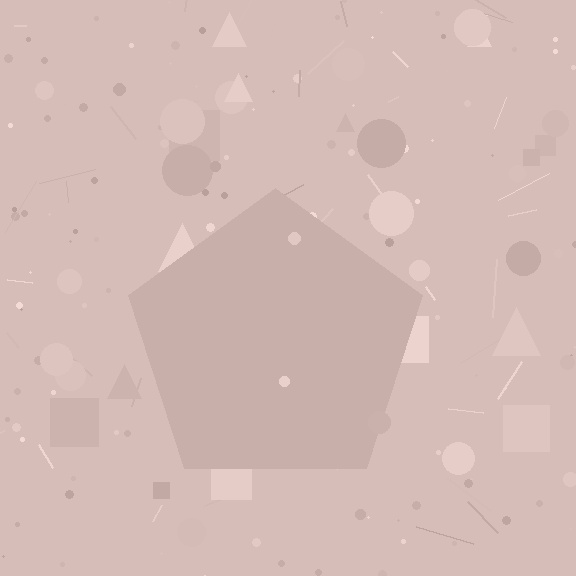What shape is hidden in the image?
A pentagon is hidden in the image.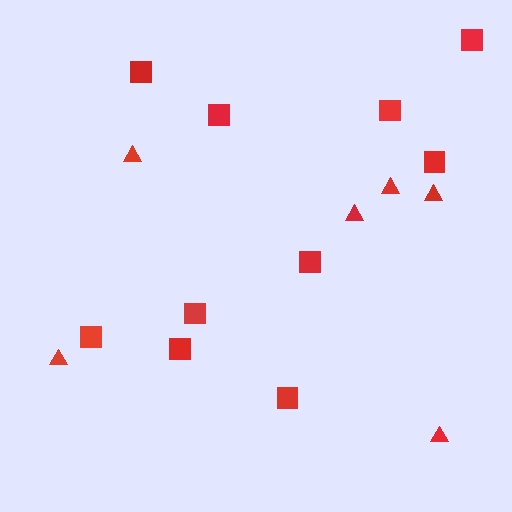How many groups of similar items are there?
There are 2 groups: one group of triangles (6) and one group of squares (10).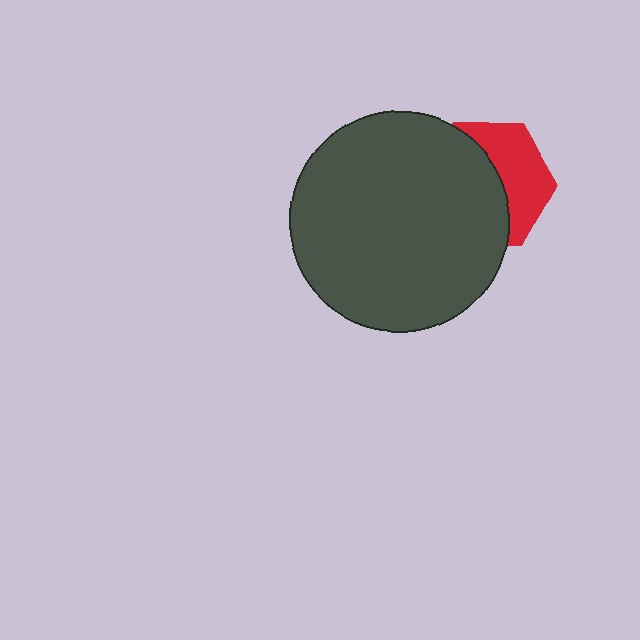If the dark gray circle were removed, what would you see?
You would see the complete red hexagon.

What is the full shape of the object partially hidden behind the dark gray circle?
The partially hidden object is a red hexagon.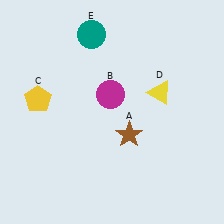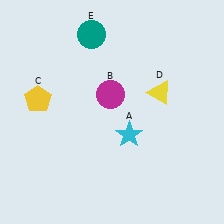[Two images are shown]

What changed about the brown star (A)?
In Image 1, A is brown. In Image 2, it changed to cyan.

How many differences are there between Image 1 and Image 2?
There is 1 difference between the two images.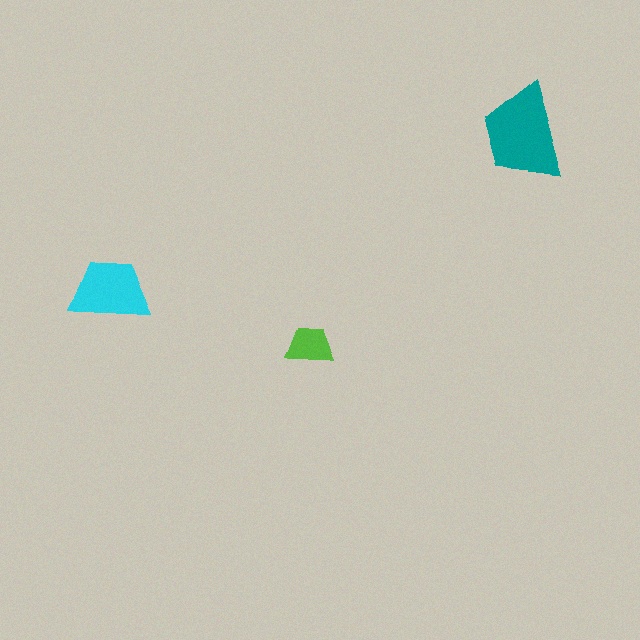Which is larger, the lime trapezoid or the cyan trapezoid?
The cyan one.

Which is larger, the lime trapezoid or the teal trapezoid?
The teal one.